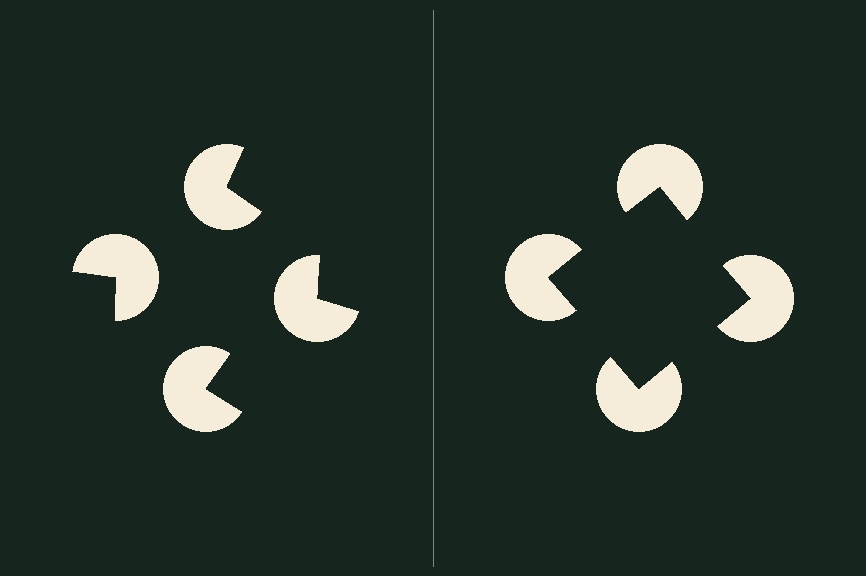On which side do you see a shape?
An illusory square appears on the right side. On the left side the wedge cuts are rotated, so no coherent shape forms.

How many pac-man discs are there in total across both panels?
8 — 4 on each side.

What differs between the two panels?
The pac-man discs are positioned identically on both sides; only the wedge orientations differ. On the right they align to a square; on the left they are misaligned.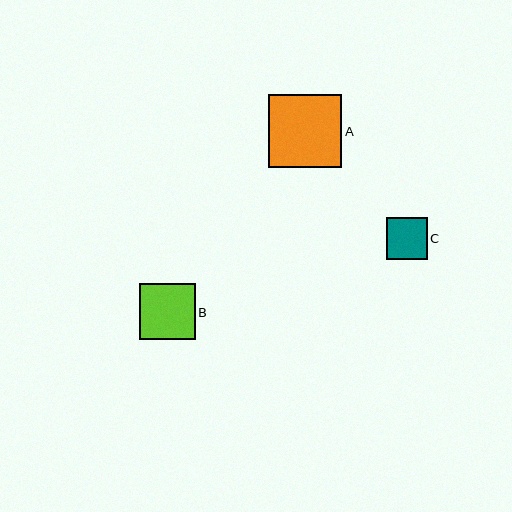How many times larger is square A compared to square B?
Square A is approximately 1.3 times the size of square B.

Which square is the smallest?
Square C is the smallest with a size of approximately 41 pixels.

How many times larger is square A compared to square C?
Square A is approximately 1.8 times the size of square C.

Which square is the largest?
Square A is the largest with a size of approximately 74 pixels.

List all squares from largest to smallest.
From largest to smallest: A, B, C.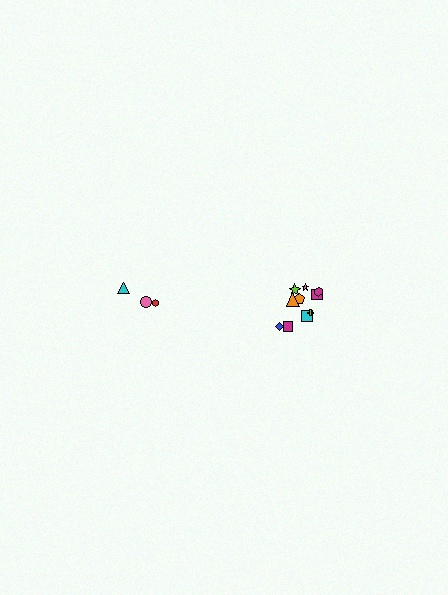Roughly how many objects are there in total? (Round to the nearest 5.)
Roughly 15 objects in total.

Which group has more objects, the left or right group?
The right group.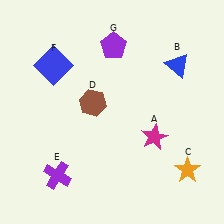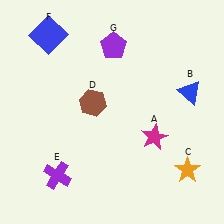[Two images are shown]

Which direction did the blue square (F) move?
The blue square (F) moved up.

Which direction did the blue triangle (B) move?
The blue triangle (B) moved down.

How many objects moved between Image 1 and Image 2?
2 objects moved between the two images.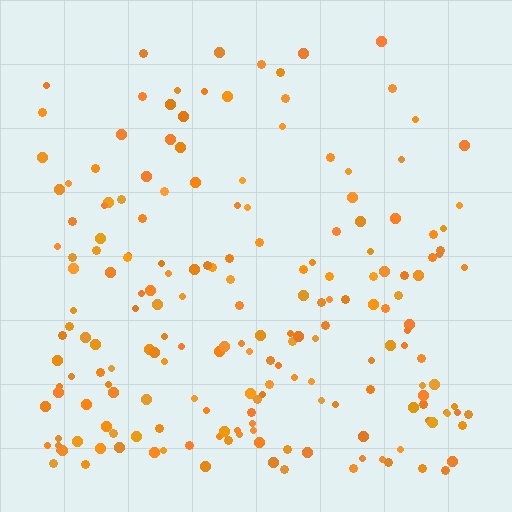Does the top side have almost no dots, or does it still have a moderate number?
Still a moderate number, just noticeably fewer than the bottom.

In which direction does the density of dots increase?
From top to bottom, with the bottom side densest.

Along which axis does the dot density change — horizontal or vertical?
Vertical.